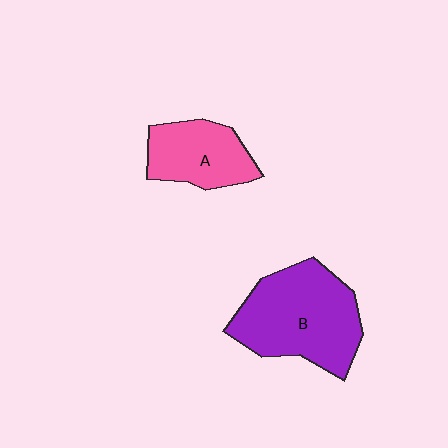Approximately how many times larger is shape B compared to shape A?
Approximately 1.7 times.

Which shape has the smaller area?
Shape A (pink).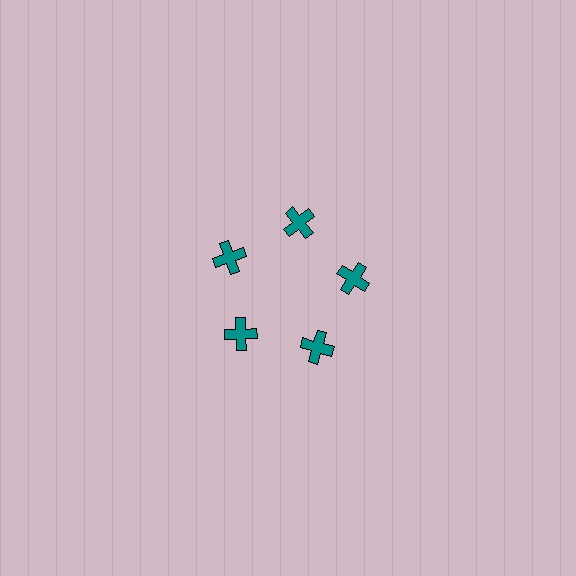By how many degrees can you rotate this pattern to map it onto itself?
The pattern maps onto itself every 72 degrees of rotation.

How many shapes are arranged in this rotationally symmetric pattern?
There are 5 shapes, arranged in 5 groups of 1.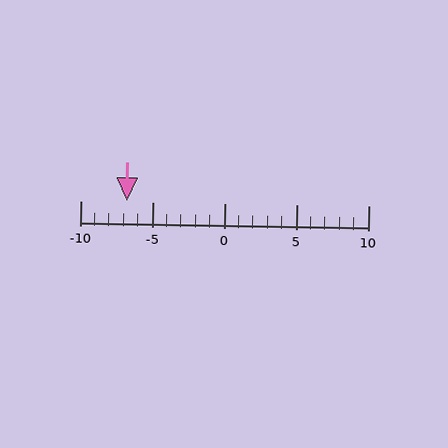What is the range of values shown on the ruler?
The ruler shows values from -10 to 10.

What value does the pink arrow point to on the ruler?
The pink arrow points to approximately -7.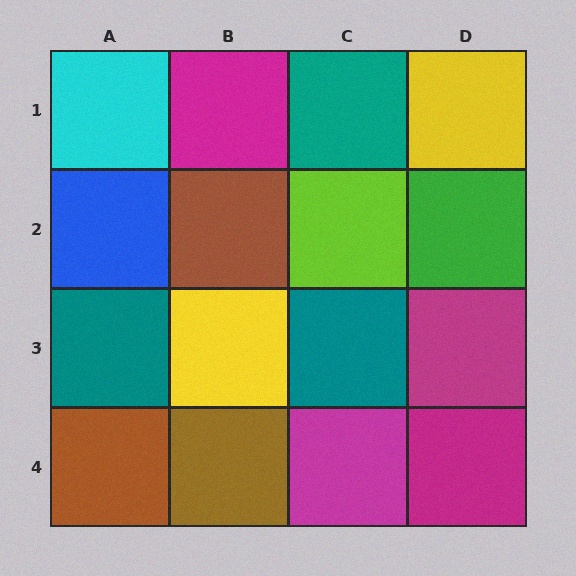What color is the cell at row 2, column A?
Blue.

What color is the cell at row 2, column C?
Lime.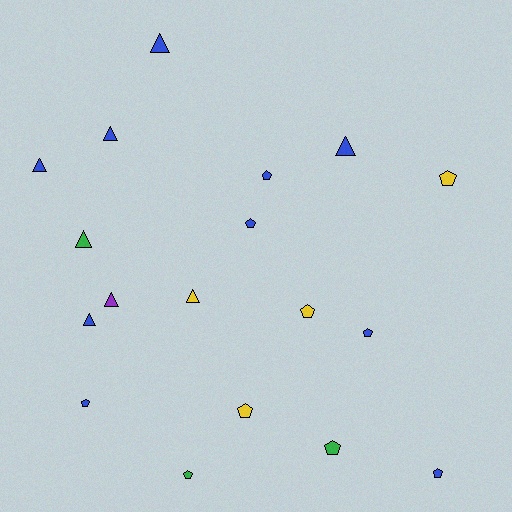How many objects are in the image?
There are 18 objects.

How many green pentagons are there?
There are 2 green pentagons.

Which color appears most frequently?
Blue, with 10 objects.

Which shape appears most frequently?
Pentagon, with 10 objects.